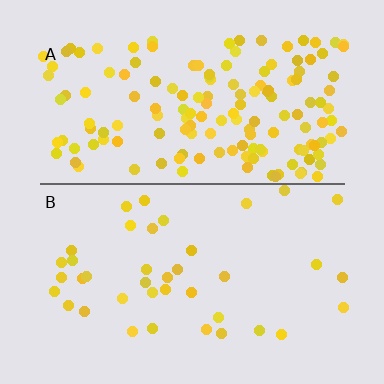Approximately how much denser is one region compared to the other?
Approximately 3.9× — region A over region B.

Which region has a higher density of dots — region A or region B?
A (the top).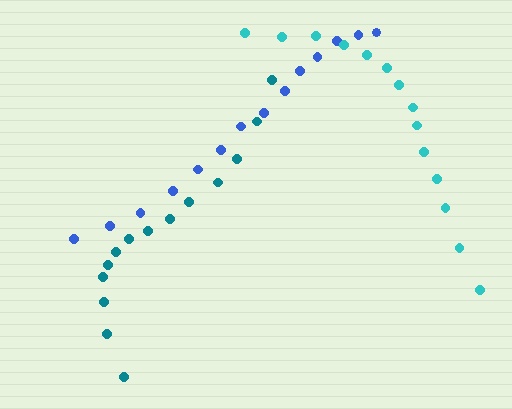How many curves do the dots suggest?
There are 3 distinct paths.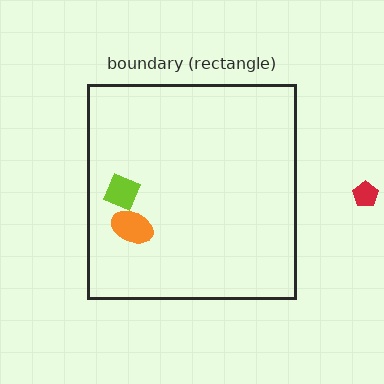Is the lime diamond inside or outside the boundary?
Inside.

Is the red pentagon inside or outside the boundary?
Outside.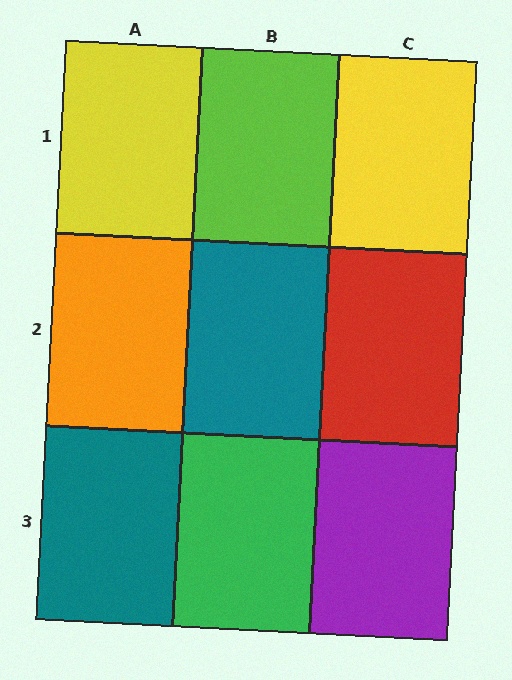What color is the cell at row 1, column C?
Yellow.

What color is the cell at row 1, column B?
Lime.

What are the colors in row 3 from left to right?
Teal, green, purple.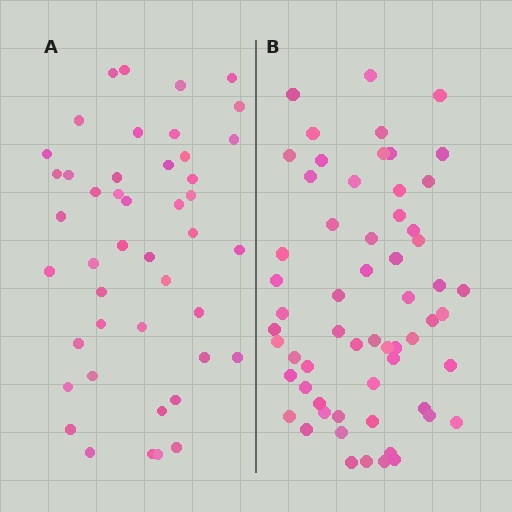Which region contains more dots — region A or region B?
Region B (the right region) has more dots.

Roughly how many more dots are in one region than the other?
Region B has approximately 15 more dots than region A.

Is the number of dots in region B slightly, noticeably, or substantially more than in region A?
Region B has noticeably more, but not dramatically so. The ratio is roughly 1.3 to 1.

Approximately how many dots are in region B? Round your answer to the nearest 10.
About 60 dots.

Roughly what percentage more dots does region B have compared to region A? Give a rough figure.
About 35% more.